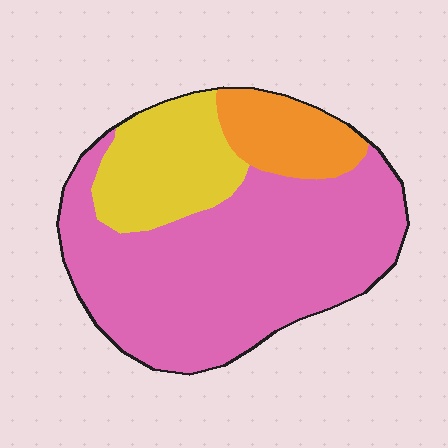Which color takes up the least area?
Orange, at roughly 15%.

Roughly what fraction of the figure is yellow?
Yellow takes up less than a quarter of the figure.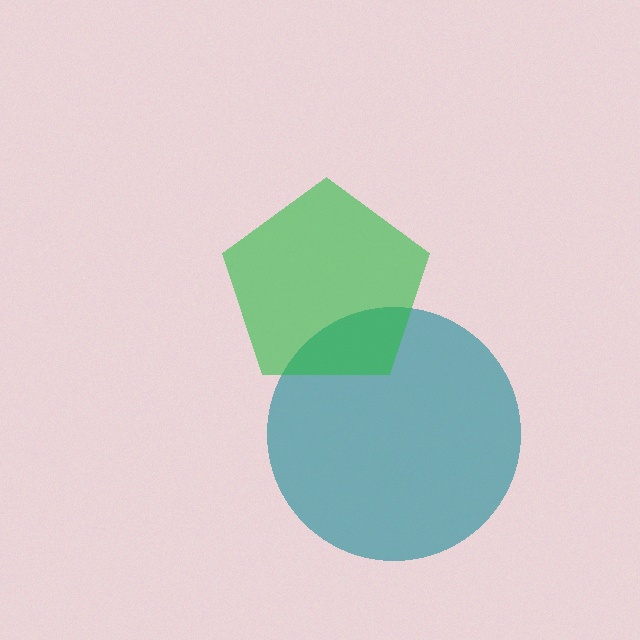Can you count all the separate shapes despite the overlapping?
Yes, there are 2 separate shapes.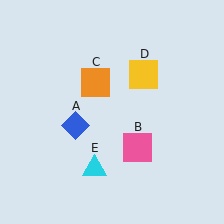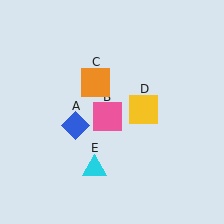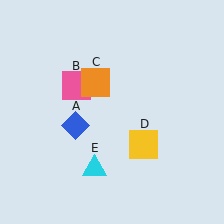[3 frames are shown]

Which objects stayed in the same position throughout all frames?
Blue diamond (object A) and orange square (object C) and cyan triangle (object E) remained stationary.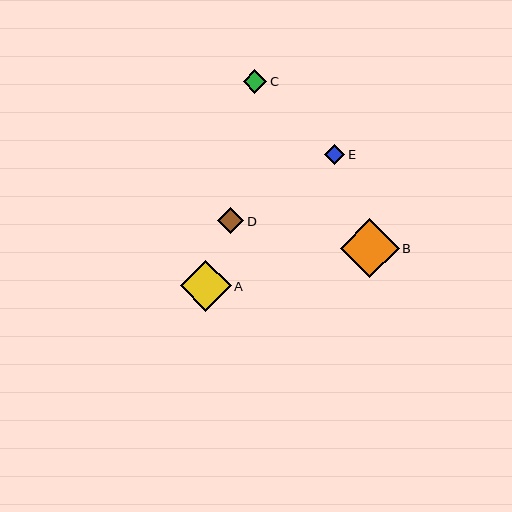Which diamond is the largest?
Diamond B is the largest with a size of approximately 58 pixels.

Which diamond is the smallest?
Diamond E is the smallest with a size of approximately 20 pixels.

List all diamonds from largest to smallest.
From largest to smallest: B, A, D, C, E.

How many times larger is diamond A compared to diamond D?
Diamond A is approximately 2.0 times the size of diamond D.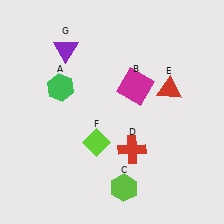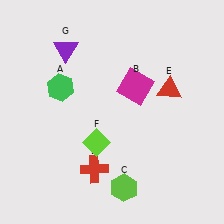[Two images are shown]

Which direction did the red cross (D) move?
The red cross (D) moved left.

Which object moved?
The red cross (D) moved left.